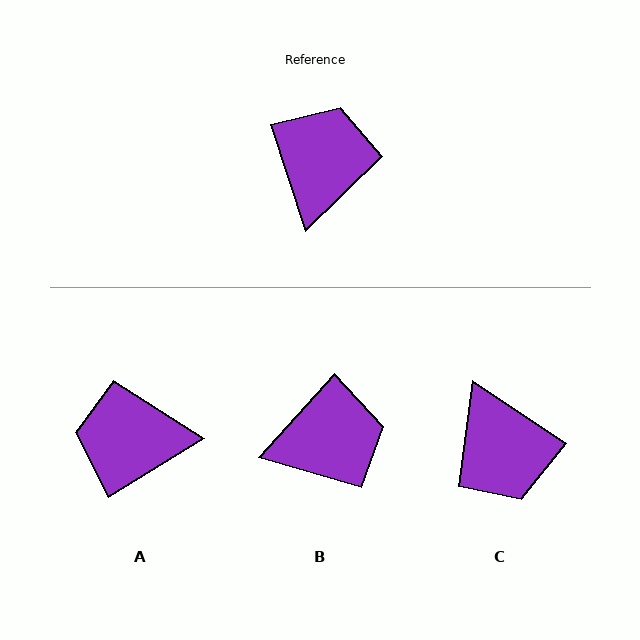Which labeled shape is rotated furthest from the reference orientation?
C, about 142 degrees away.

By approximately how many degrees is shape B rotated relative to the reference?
Approximately 61 degrees clockwise.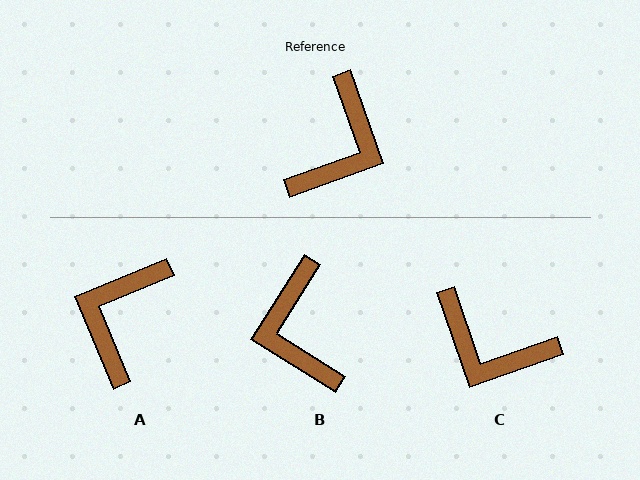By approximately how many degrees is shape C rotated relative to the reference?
Approximately 90 degrees clockwise.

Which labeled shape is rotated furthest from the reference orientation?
A, about 177 degrees away.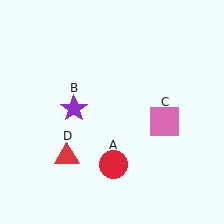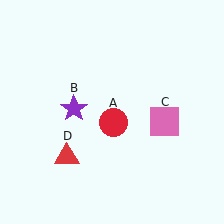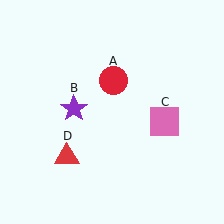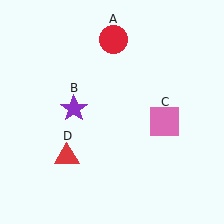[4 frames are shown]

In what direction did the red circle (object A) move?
The red circle (object A) moved up.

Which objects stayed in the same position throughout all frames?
Purple star (object B) and pink square (object C) and red triangle (object D) remained stationary.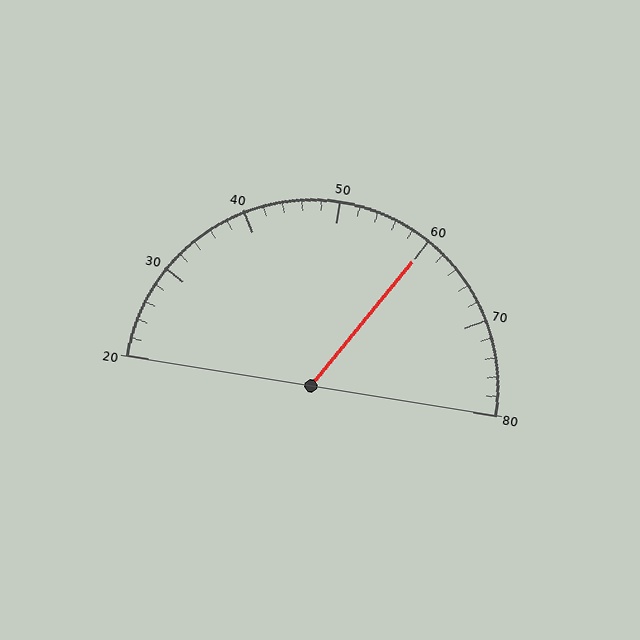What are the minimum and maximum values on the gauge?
The gauge ranges from 20 to 80.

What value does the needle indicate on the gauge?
The needle indicates approximately 60.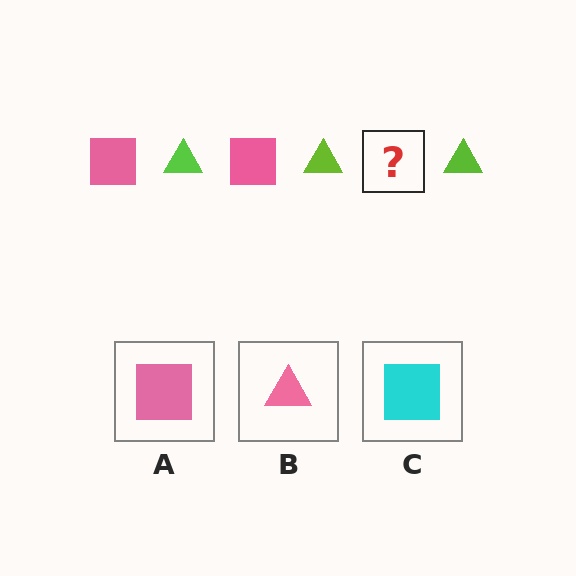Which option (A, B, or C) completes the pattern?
A.